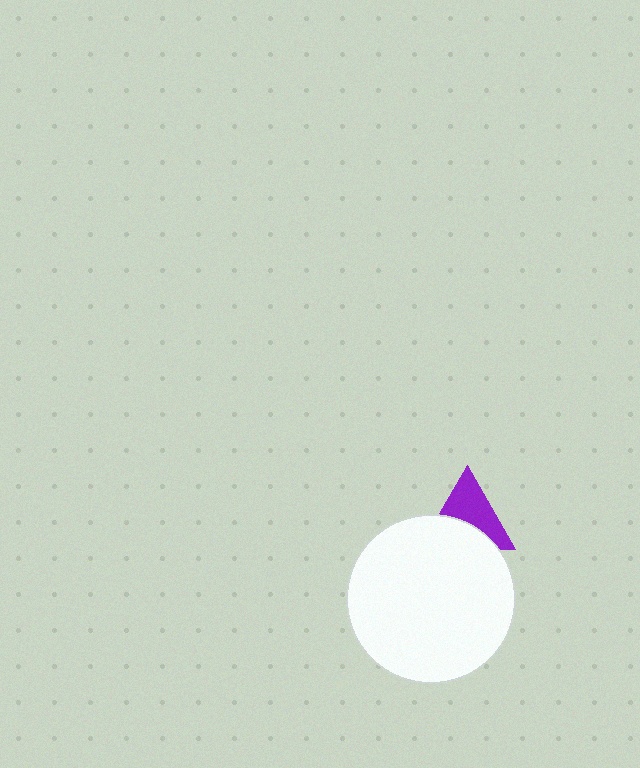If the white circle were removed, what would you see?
You would see the complete purple triangle.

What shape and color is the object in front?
The object in front is a white circle.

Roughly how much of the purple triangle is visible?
About half of it is visible (roughly 57%).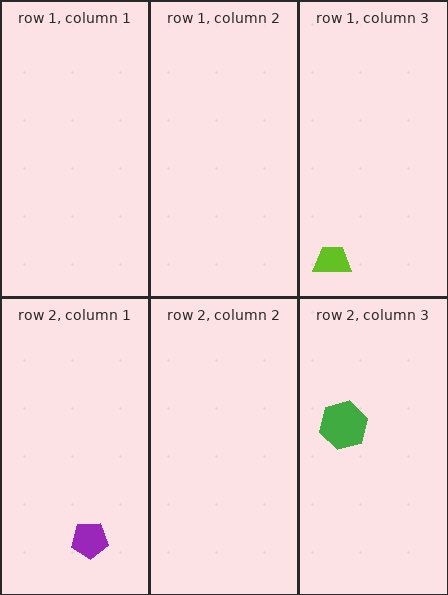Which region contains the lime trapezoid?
The row 1, column 3 region.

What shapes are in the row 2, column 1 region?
The purple pentagon.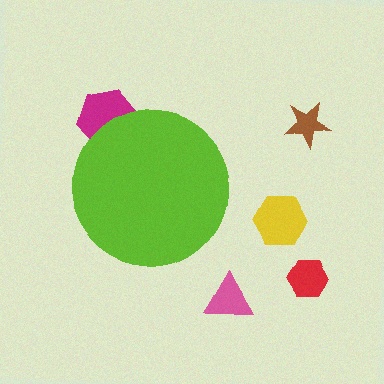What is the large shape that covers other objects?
A lime circle.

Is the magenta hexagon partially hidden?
Yes, the magenta hexagon is partially hidden behind the lime circle.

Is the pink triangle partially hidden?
No, the pink triangle is fully visible.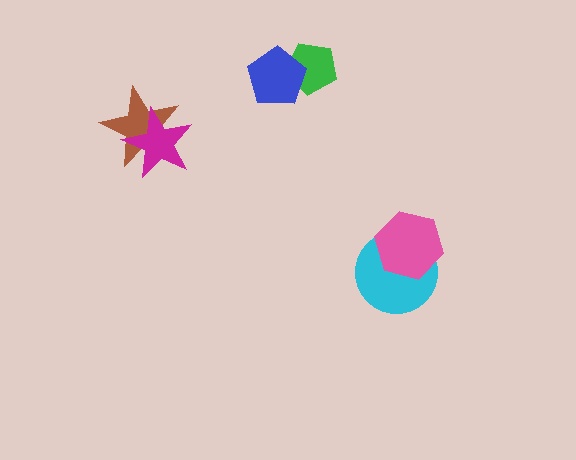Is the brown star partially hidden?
Yes, it is partially covered by another shape.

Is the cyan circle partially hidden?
Yes, it is partially covered by another shape.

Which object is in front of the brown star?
The magenta star is in front of the brown star.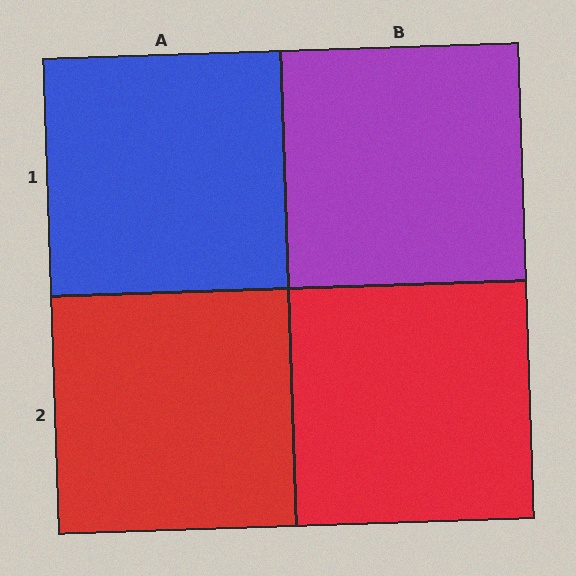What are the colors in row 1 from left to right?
Blue, purple.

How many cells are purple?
1 cell is purple.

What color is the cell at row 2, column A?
Red.